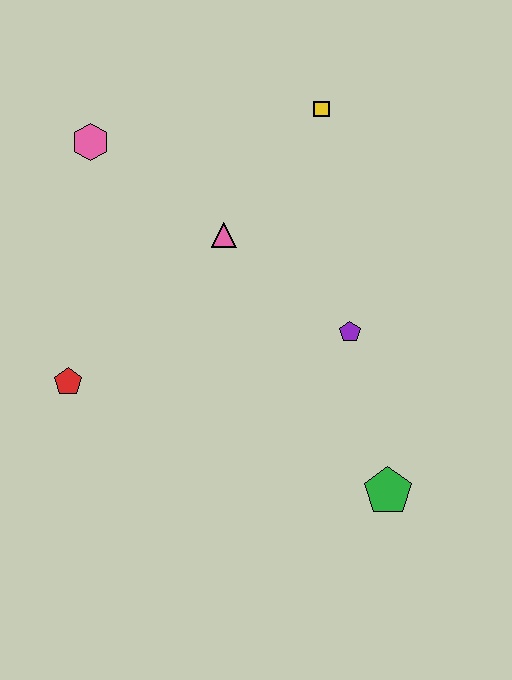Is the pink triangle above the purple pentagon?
Yes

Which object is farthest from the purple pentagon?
The pink hexagon is farthest from the purple pentagon.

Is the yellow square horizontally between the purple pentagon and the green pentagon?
No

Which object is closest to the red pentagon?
The pink triangle is closest to the red pentagon.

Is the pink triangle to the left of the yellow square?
Yes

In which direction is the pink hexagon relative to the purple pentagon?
The pink hexagon is to the left of the purple pentagon.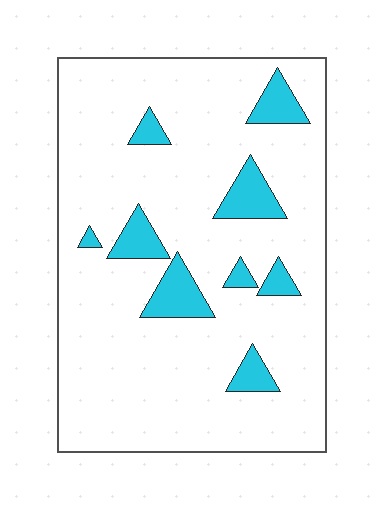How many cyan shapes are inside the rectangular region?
9.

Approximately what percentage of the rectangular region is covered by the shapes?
Approximately 10%.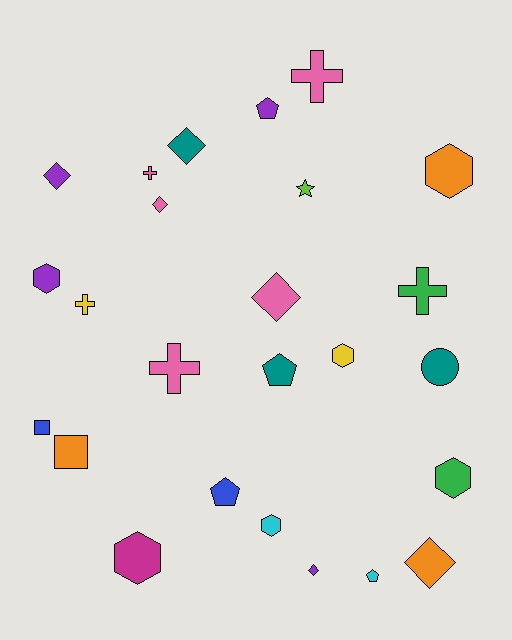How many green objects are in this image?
There are 2 green objects.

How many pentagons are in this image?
There are 4 pentagons.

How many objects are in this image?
There are 25 objects.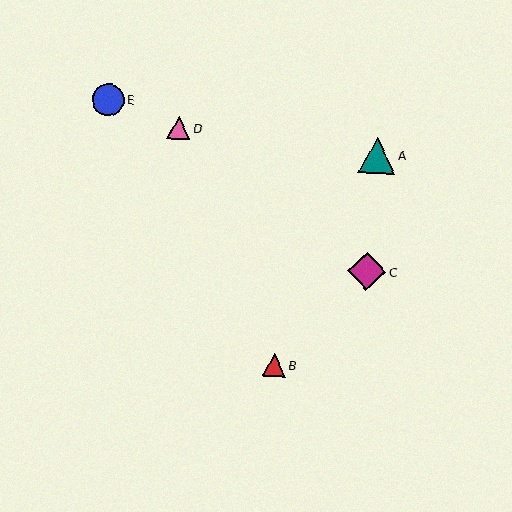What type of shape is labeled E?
Shape E is a blue circle.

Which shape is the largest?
The magenta diamond (labeled C) is the largest.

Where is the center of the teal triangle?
The center of the teal triangle is at (377, 156).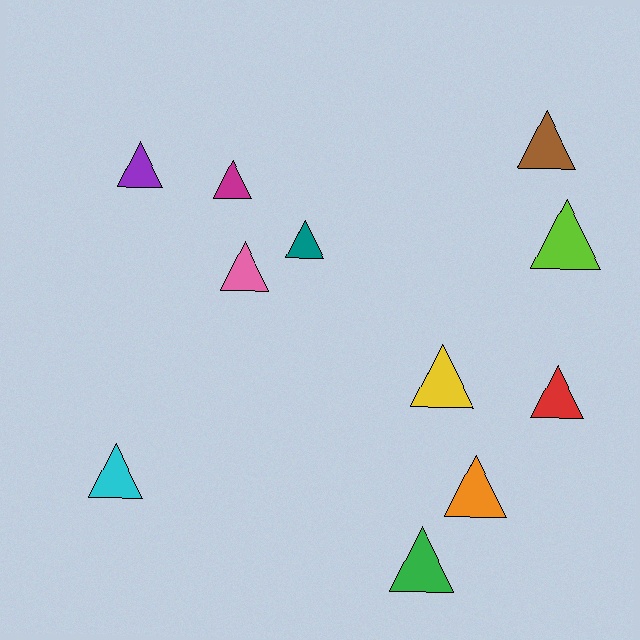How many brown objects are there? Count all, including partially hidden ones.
There is 1 brown object.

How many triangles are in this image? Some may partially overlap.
There are 11 triangles.